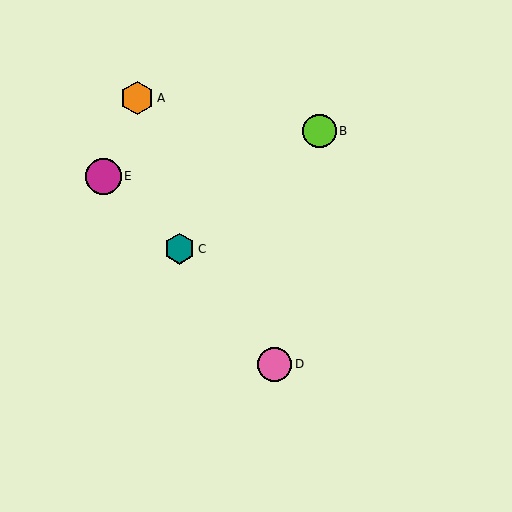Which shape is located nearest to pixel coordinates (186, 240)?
The teal hexagon (labeled C) at (179, 249) is nearest to that location.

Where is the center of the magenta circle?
The center of the magenta circle is at (104, 176).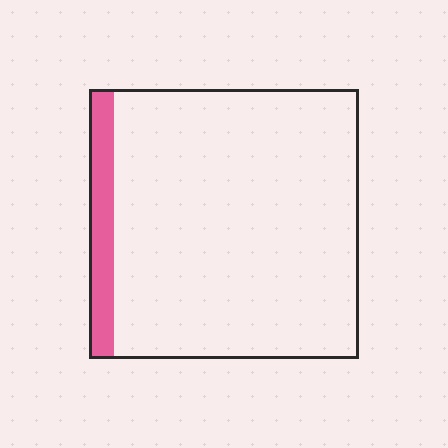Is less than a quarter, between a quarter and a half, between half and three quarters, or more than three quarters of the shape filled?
Less than a quarter.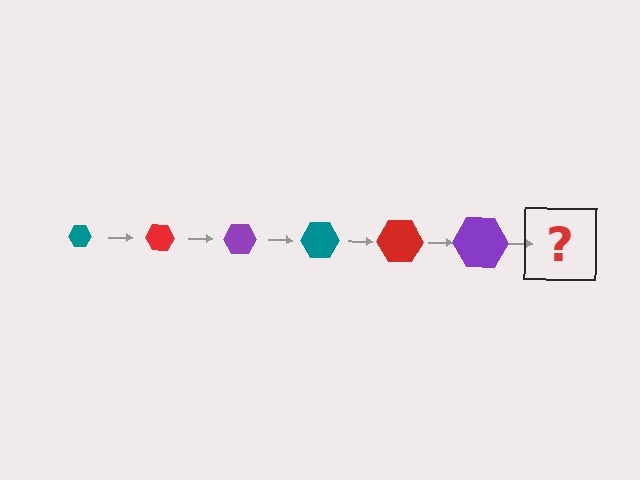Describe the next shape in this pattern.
It should be a teal hexagon, larger than the previous one.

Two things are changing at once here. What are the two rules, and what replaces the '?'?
The two rules are that the hexagon grows larger each step and the color cycles through teal, red, and purple. The '?' should be a teal hexagon, larger than the previous one.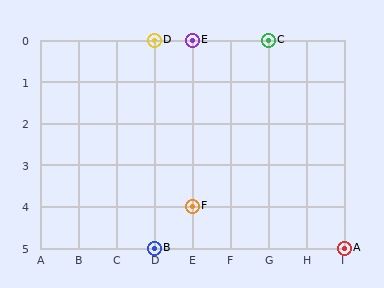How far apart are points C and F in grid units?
Points C and F are 2 columns and 4 rows apart (about 4.5 grid units diagonally).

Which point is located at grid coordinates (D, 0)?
Point D is at (D, 0).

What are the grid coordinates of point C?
Point C is at grid coordinates (G, 0).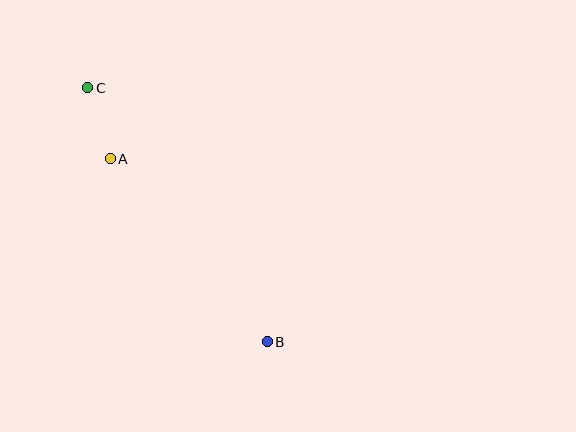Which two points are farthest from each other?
Points B and C are farthest from each other.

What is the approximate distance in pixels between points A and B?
The distance between A and B is approximately 241 pixels.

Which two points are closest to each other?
Points A and C are closest to each other.